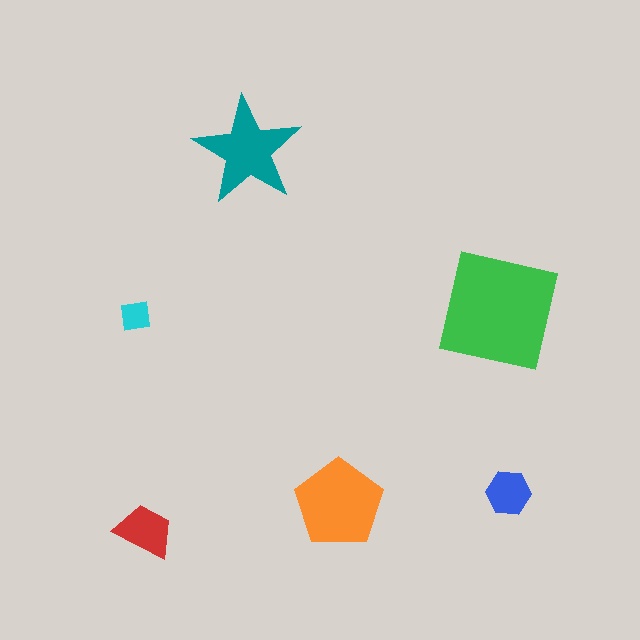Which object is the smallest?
The cyan square.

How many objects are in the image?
There are 6 objects in the image.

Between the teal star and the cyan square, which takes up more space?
The teal star.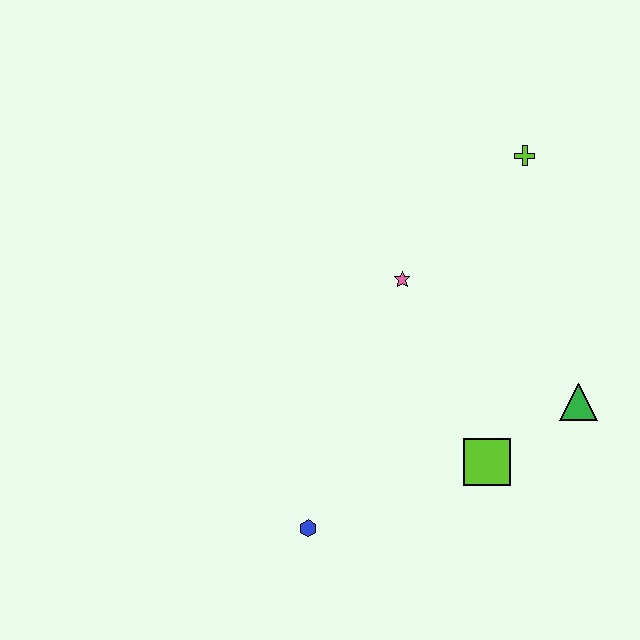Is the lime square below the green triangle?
Yes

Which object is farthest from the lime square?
The lime cross is farthest from the lime square.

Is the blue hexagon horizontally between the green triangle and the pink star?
No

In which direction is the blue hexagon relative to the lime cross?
The blue hexagon is below the lime cross.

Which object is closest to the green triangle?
The lime square is closest to the green triangle.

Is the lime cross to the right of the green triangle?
No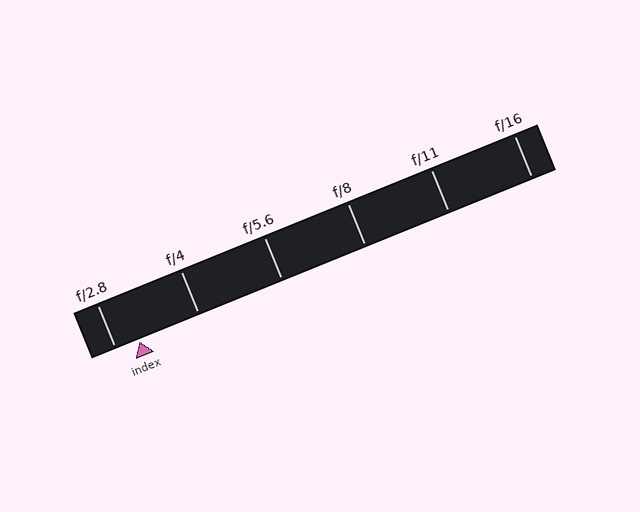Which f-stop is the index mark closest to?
The index mark is closest to f/2.8.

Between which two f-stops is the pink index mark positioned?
The index mark is between f/2.8 and f/4.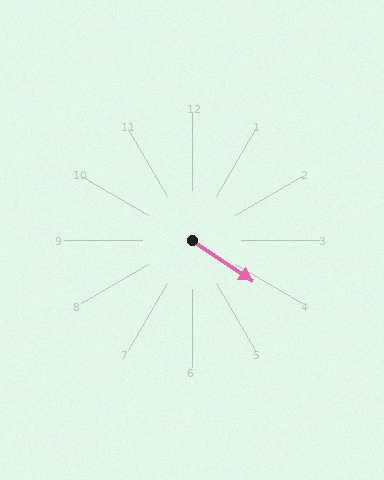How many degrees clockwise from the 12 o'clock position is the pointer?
Approximately 124 degrees.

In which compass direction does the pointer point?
Southeast.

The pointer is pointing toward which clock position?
Roughly 4 o'clock.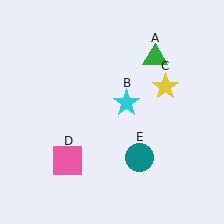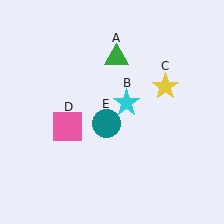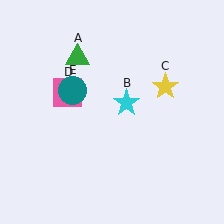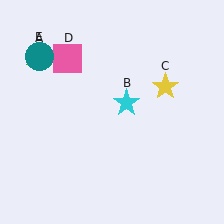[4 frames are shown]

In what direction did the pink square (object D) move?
The pink square (object D) moved up.